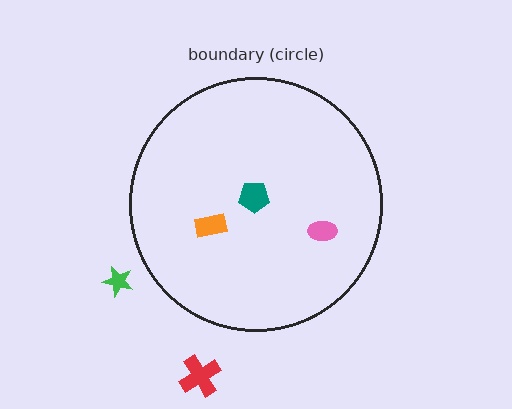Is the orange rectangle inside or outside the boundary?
Inside.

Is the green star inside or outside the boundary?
Outside.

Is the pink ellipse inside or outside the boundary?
Inside.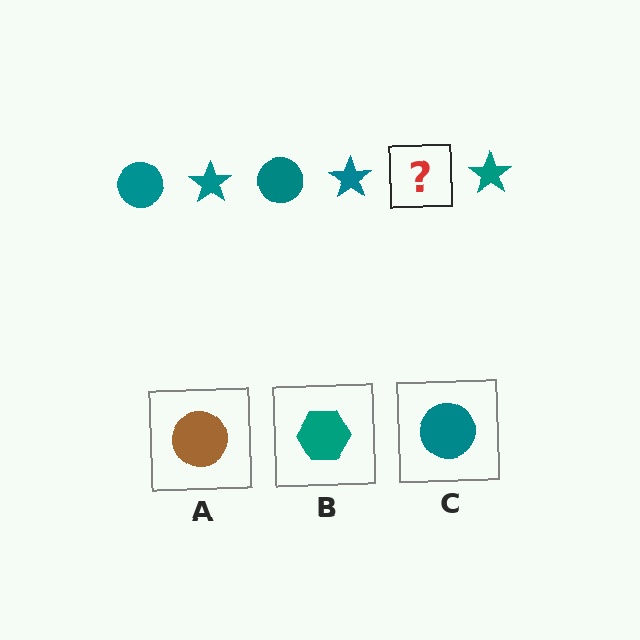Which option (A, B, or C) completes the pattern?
C.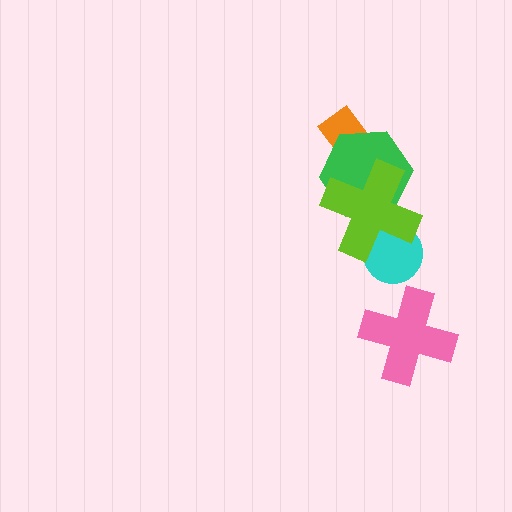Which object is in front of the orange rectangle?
The green hexagon is in front of the orange rectangle.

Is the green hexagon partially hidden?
Yes, it is partially covered by another shape.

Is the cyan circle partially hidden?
Yes, it is partially covered by another shape.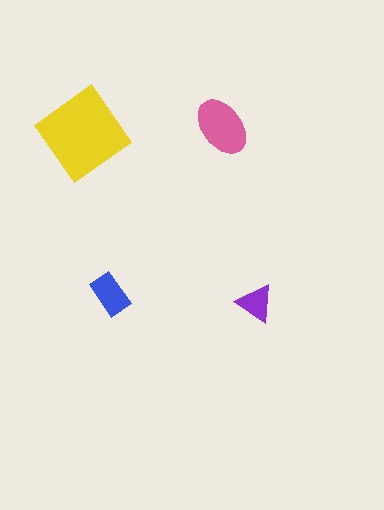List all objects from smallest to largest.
The purple triangle, the blue rectangle, the pink ellipse, the yellow diamond.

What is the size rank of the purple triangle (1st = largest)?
4th.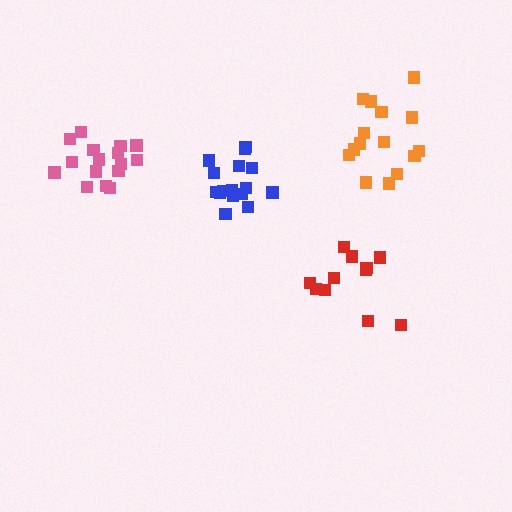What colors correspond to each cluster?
The clusters are colored: red, pink, blue, orange.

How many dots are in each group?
Group 1: 11 dots, Group 2: 16 dots, Group 3: 16 dots, Group 4: 15 dots (58 total).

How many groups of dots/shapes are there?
There are 4 groups.